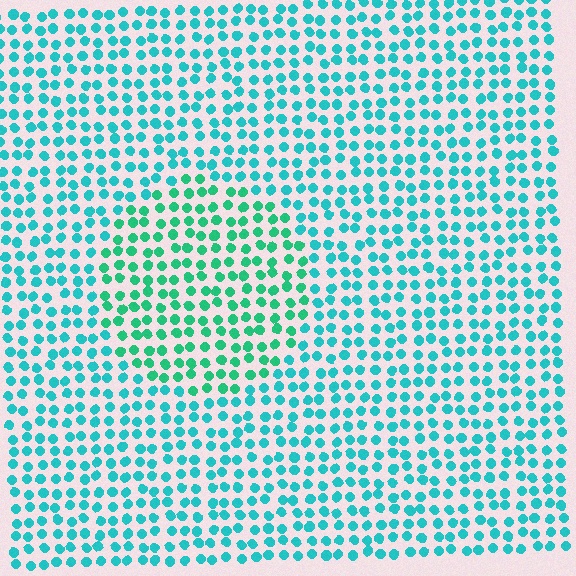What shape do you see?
I see a circle.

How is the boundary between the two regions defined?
The boundary is defined purely by a slight shift in hue (about 27 degrees). Spacing, size, and orientation are identical on both sides.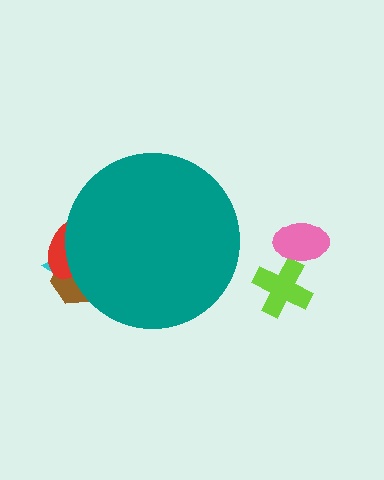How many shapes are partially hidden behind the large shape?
3 shapes are partially hidden.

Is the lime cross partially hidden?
No, the lime cross is fully visible.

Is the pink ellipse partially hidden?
No, the pink ellipse is fully visible.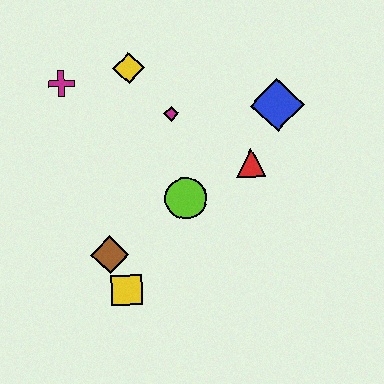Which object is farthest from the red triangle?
The magenta cross is farthest from the red triangle.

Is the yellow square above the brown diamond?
No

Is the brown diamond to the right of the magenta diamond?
No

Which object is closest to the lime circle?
The red triangle is closest to the lime circle.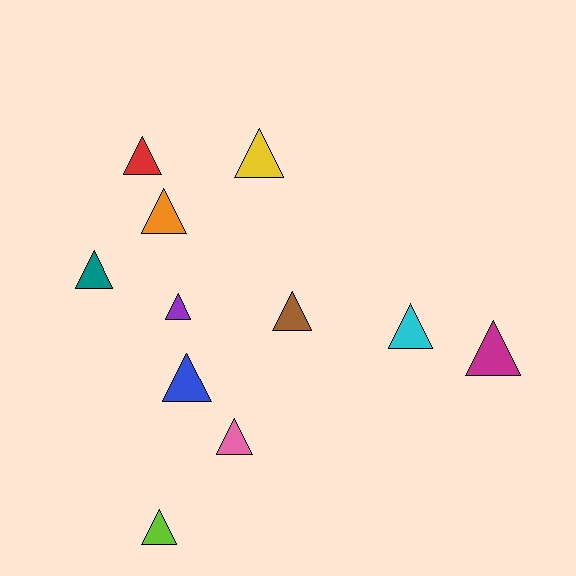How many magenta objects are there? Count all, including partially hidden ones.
There is 1 magenta object.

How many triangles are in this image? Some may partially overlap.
There are 11 triangles.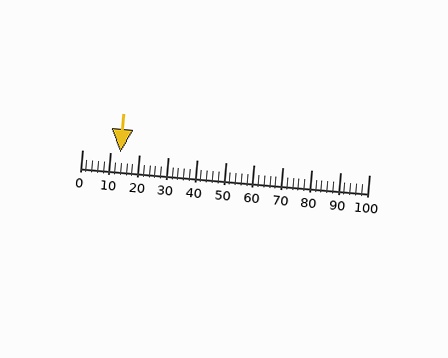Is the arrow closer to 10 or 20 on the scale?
The arrow is closer to 10.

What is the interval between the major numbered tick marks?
The major tick marks are spaced 10 units apart.